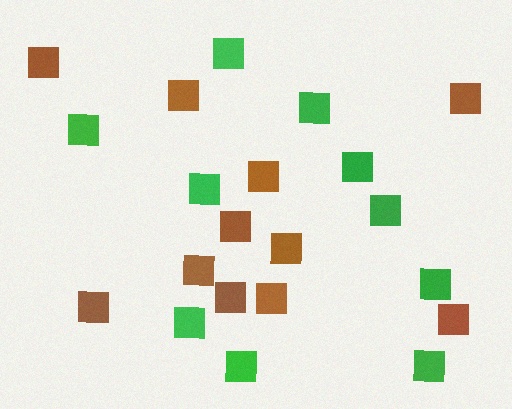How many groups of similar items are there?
There are 2 groups: one group of green squares (10) and one group of brown squares (11).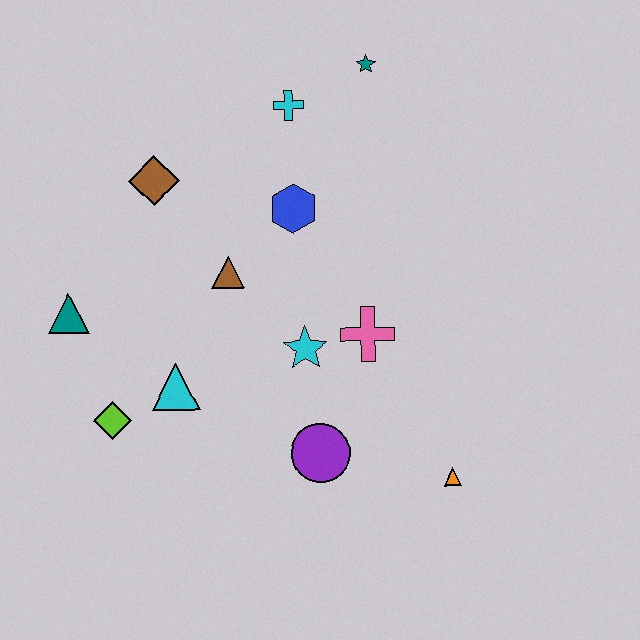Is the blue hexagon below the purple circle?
No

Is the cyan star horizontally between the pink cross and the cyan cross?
Yes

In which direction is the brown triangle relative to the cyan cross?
The brown triangle is below the cyan cross.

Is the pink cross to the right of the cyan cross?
Yes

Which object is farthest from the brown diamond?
The orange triangle is farthest from the brown diamond.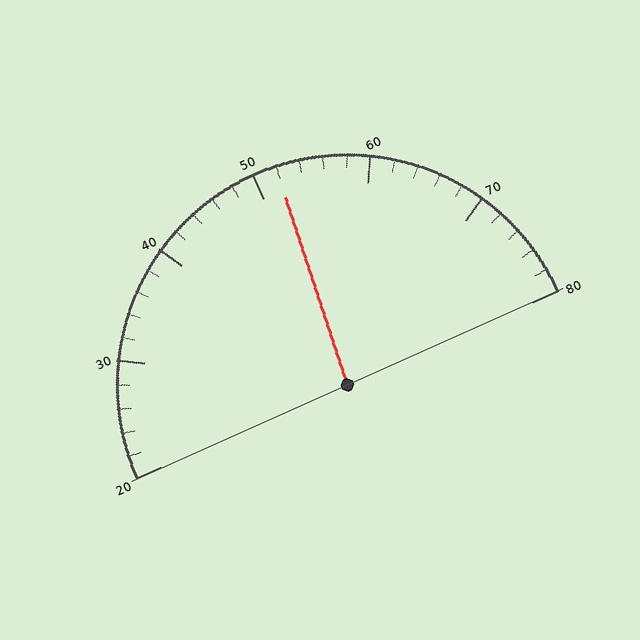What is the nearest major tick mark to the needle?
The nearest major tick mark is 50.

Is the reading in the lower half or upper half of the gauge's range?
The reading is in the upper half of the range (20 to 80).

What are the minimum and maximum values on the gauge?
The gauge ranges from 20 to 80.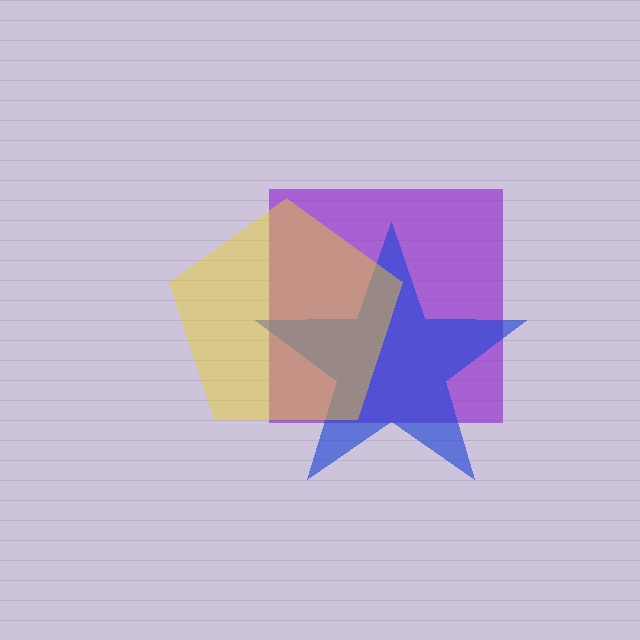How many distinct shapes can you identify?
There are 3 distinct shapes: a purple square, a blue star, a yellow pentagon.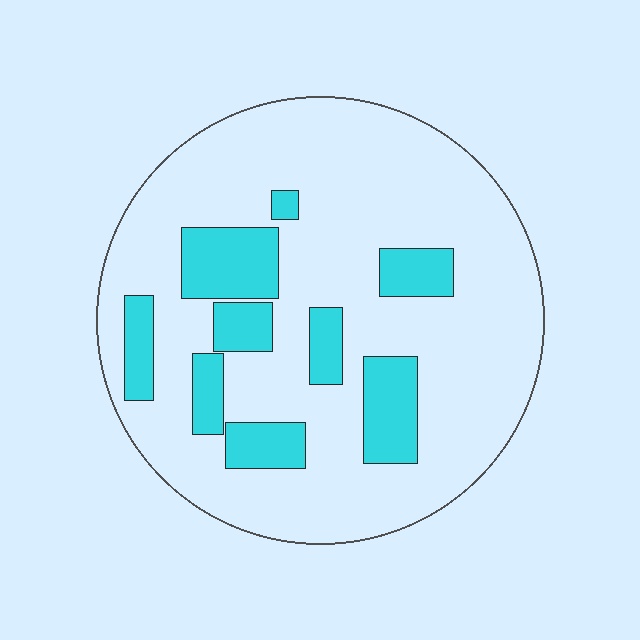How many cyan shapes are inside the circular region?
9.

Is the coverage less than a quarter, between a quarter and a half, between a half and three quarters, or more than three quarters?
Less than a quarter.